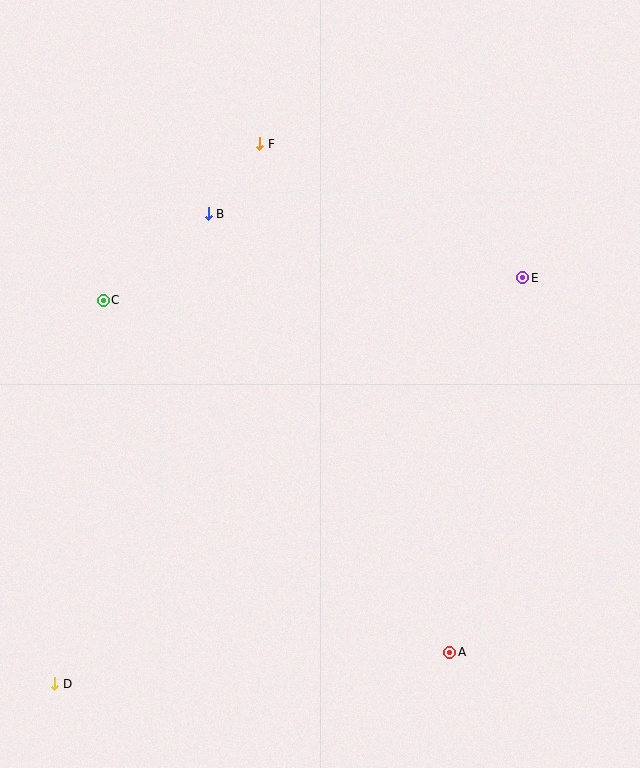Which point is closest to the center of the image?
Point B at (208, 214) is closest to the center.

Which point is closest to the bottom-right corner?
Point A is closest to the bottom-right corner.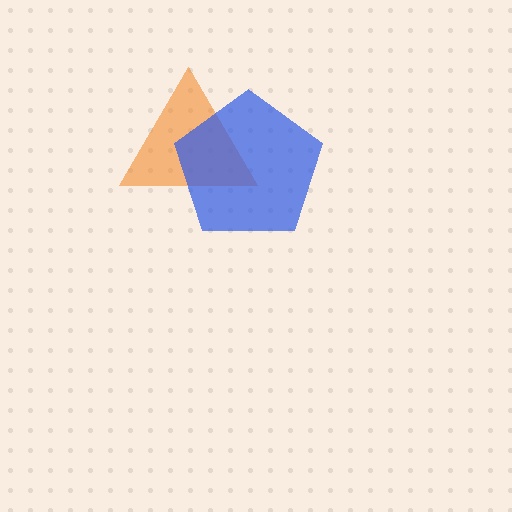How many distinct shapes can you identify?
There are 2 distinct shapes: an orange triangle, a blue pentagon.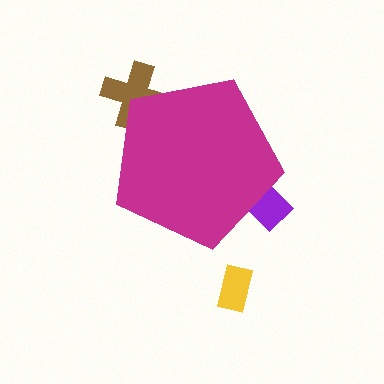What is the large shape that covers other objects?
A magenta pentagon.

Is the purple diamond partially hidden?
Yes, the purple diamond is partially hidden behind the magenta pentagon.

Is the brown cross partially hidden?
Yes, the brown cross is partially hidden behind the magenta pentagon.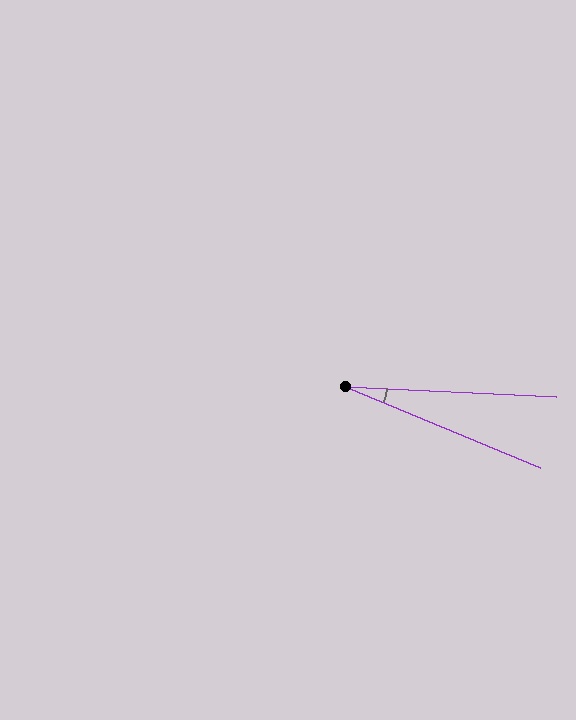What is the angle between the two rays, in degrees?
Approximately 20 degrees.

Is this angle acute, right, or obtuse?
It is acute.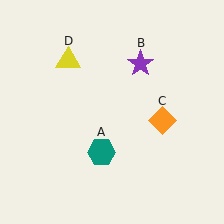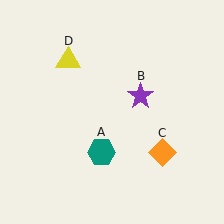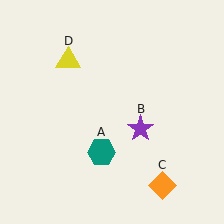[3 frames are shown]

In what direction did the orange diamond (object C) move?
The orange diamond (object C) moved down.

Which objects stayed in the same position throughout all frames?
Teal hexagon (object A) and yellow triangle (object D) remained stationary.